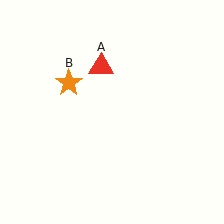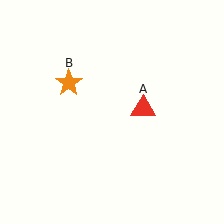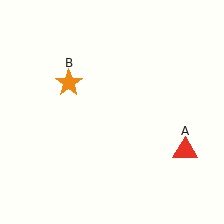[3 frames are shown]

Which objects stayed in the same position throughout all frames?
Orange star (object B) remained stationary.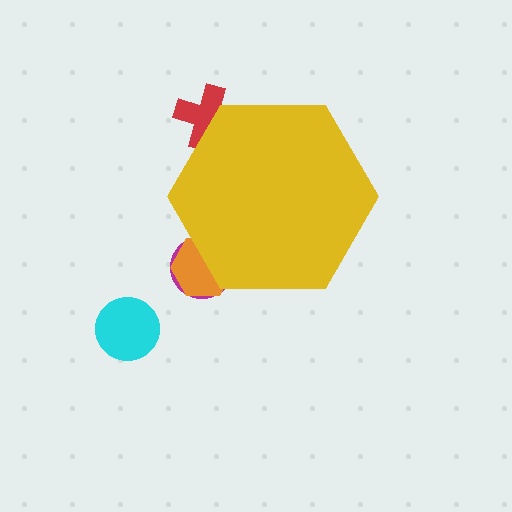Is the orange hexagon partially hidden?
Yes, the orange hexagon is partially hidden behind the yellow hexagon.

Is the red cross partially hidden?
Yes, the red cross is partially hidden behind the yellow hexagon.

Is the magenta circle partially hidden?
Yes, the magenta circle is partially hidden behind the yellow hexagon.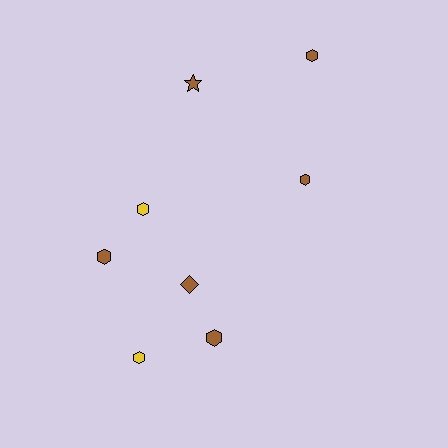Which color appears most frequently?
Brown, with 6 objects.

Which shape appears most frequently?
Hexagon, with 6 objects.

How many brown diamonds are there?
There is 1 brown diamond.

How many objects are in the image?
There are 8 objects.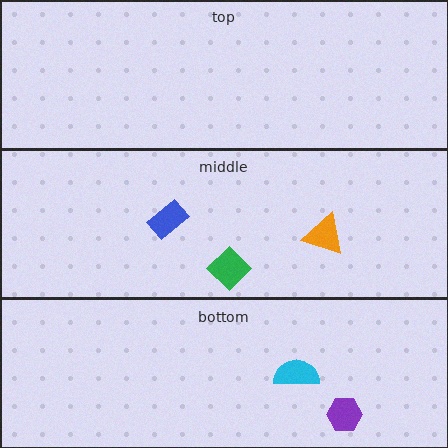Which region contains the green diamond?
The middle region.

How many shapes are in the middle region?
3.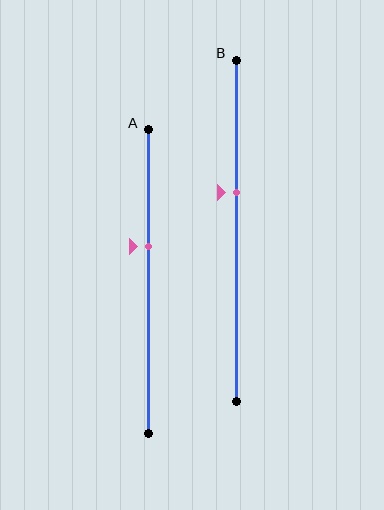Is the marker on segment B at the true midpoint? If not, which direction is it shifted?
No, the marker on segment B is shifted upward by about 11% of the segment length.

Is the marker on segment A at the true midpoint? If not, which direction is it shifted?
No, the marker on segment A is shifted upward by about 12% of the segment length.